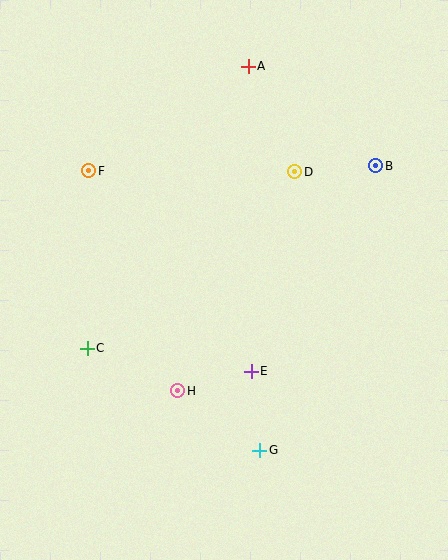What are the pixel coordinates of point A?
Point A is at (248, 66).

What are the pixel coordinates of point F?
Point F is at (89, 171).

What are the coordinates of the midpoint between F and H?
The midpoint between F and H is at (133, 281).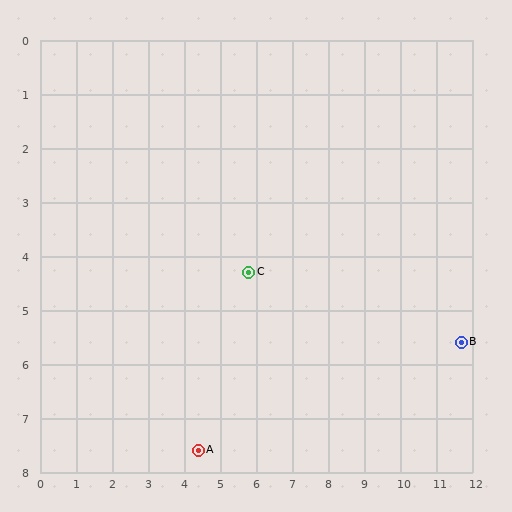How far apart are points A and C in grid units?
Points A and C are about 3.6 grid units apart.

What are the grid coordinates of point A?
Point A is at approximately (4.4, 7.6).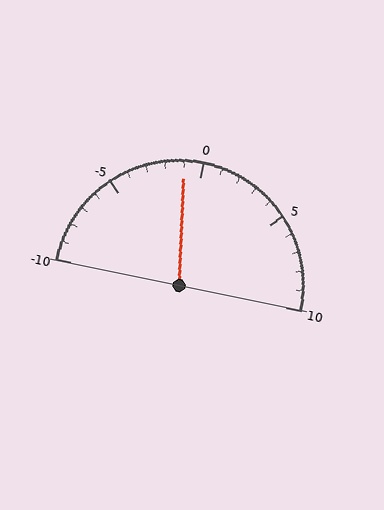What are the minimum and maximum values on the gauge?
The gauge ranges from -10 to 10.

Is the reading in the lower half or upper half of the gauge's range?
The reading is in the lower half of the range (-10 to 10).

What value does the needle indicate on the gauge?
The needle indicates approximately -1.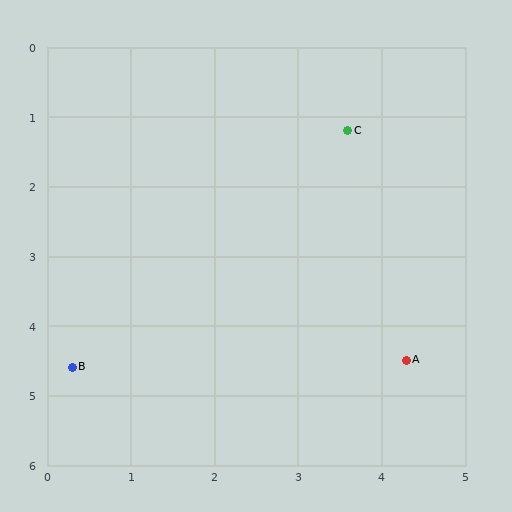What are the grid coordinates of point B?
Point B is at approximately (0.3, 4.6).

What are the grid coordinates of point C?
Point C is at approximately (3.6, 1.2).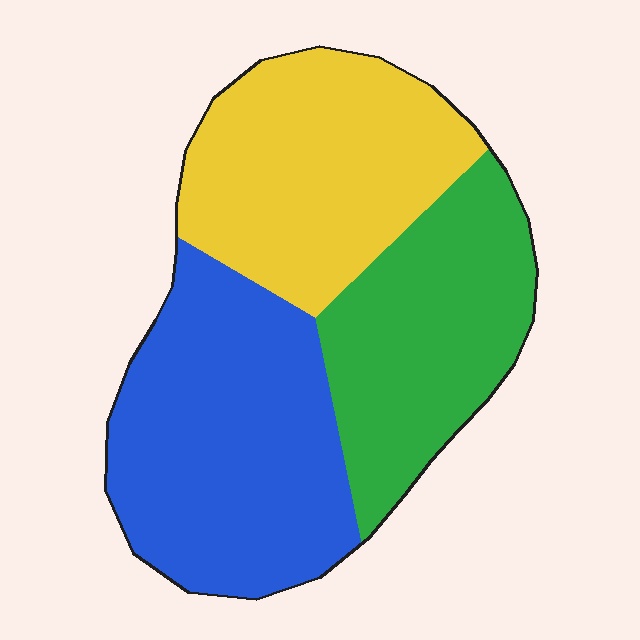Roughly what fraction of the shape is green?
Green covers roughly 30% of the shape.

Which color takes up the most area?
Blue, at roughly 40%.